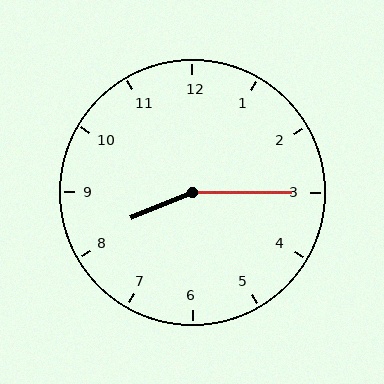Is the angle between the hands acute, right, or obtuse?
It is obtuse.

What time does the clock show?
8:15.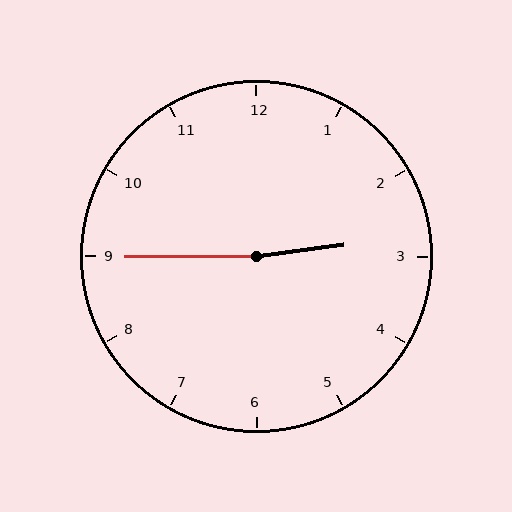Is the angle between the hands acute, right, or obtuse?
It is obtuse.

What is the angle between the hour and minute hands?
Approximately 172 degrees.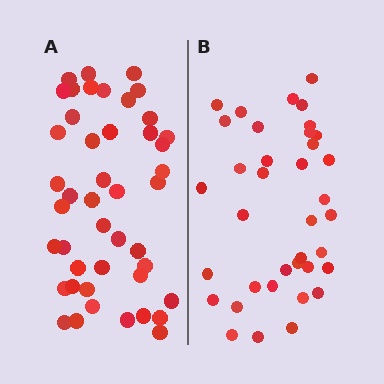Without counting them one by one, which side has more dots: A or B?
Region A (the left region) has more dots.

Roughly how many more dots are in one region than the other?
Region A has roughly 8 or so more dots than region B.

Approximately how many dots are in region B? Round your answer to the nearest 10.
About 40 dots. (The exact count is 37, which rounds to 40.)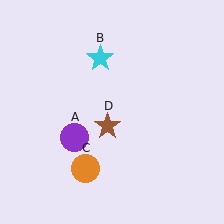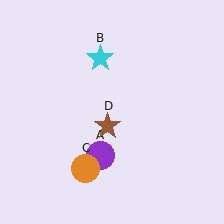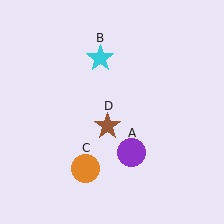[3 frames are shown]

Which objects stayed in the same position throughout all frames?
Cyan star (object B) and orange circle (object C) and brown star (object D) remained stationary.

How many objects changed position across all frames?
1 object changed position: purple circle (object A).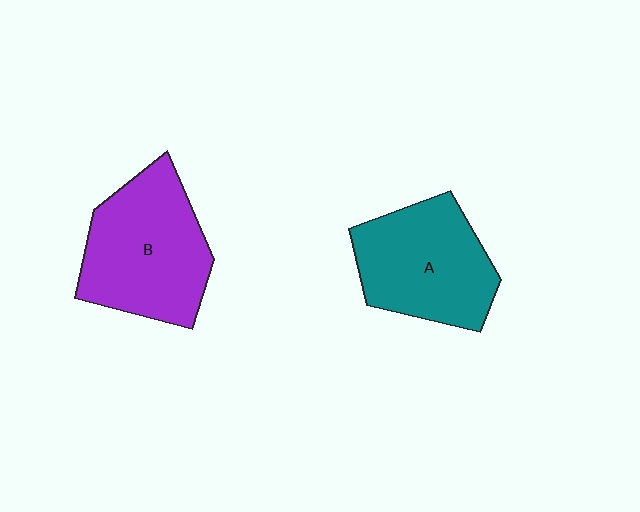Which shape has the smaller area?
Shape A (teal).